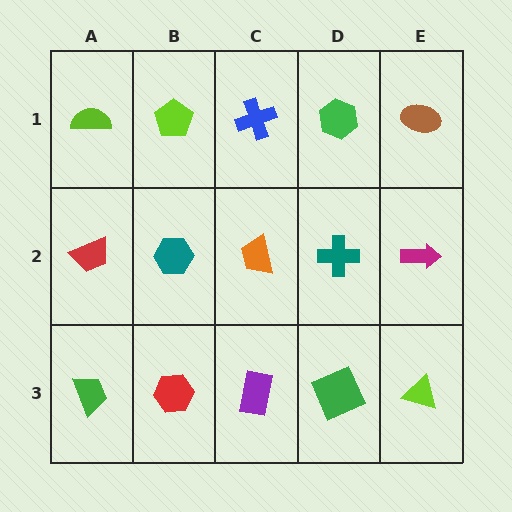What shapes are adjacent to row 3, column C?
An orange trapezoid (row 2, column C), a red hexagon (row 3, column B), a green square (row 3, column D).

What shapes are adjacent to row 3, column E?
A magenta arrow (row 2, column E), a green square (row 3, column D).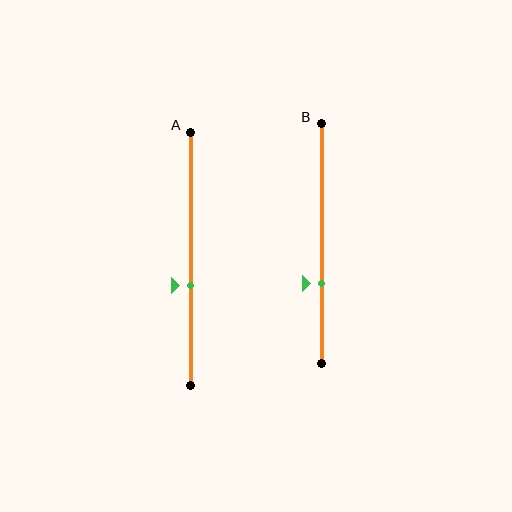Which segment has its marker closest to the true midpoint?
Segment A has its marker closest to the true midpoint.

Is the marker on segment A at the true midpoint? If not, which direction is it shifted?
No, the marker on segment A is shifted downward by about 11% of the segment length.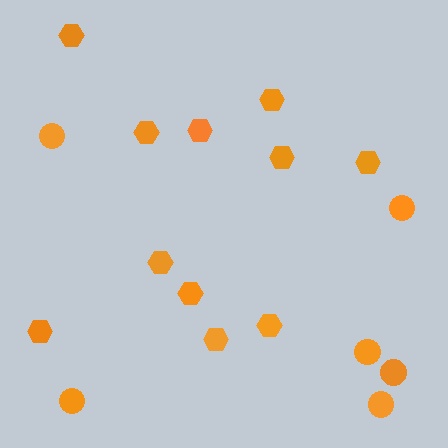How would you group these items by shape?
There are 2 groups: one group of hexagons (11) and one group of circles (6).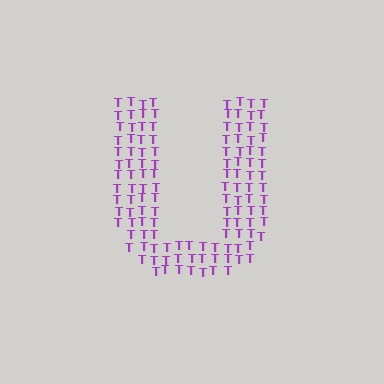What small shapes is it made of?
It is made of small letter T's.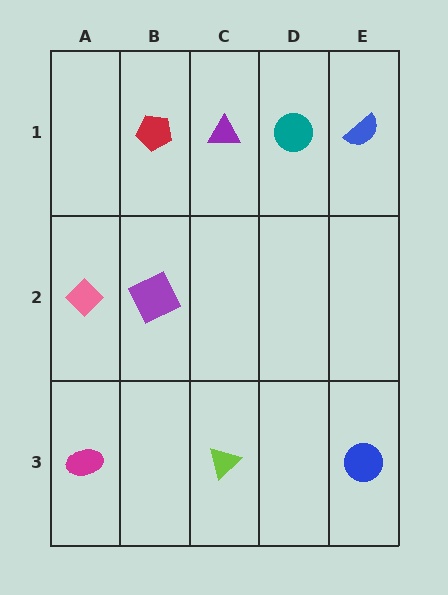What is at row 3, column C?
A lime triangle.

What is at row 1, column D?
A teal circle.